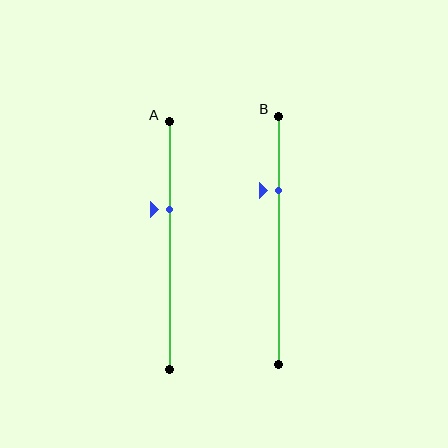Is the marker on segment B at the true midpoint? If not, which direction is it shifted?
No, the marker on segment B is shifted upward by about 20% of the segment length.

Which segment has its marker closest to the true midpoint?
Segment A has its marker closest to the true midpoint.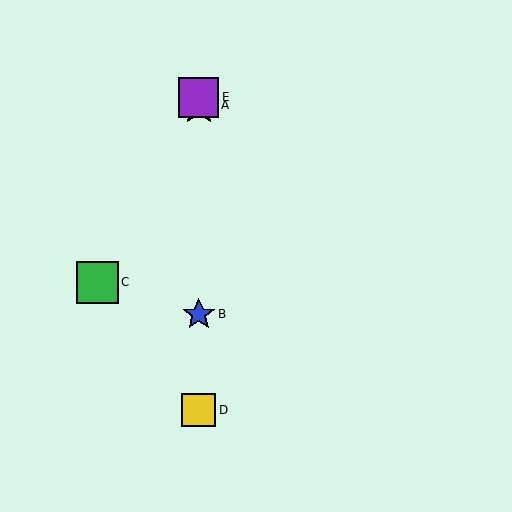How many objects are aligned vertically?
4 objects (A, B, D, E) are aligned vertically.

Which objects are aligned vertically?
Objects A, B, D, E are aligned vertically.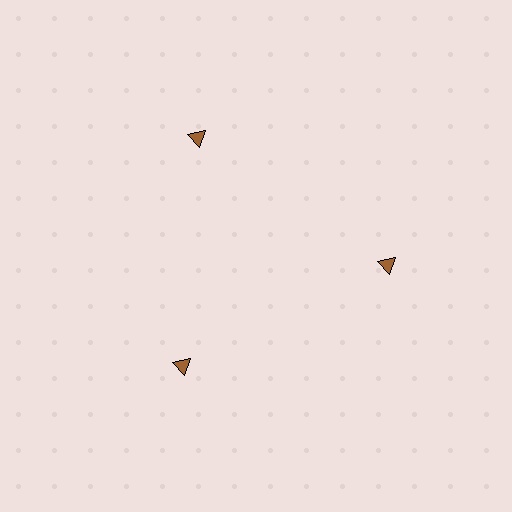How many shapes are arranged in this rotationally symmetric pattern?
There are 3 shapes, arranged in 3 groups of 1.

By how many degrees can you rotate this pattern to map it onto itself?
The pattern maps onto itself every 120 degrees of rotation.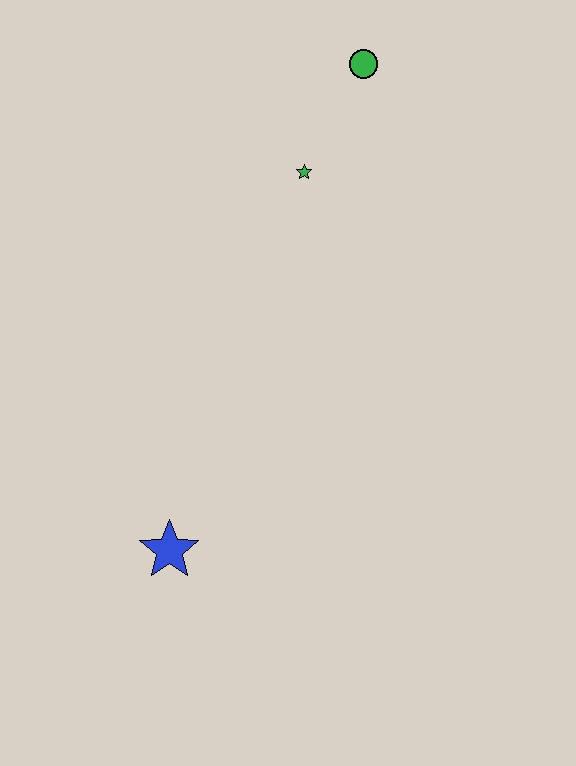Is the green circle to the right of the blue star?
Yes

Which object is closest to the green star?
The green circle is closest to the green star.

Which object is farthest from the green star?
The blue star is farthest from the green star.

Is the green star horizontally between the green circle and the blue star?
Yes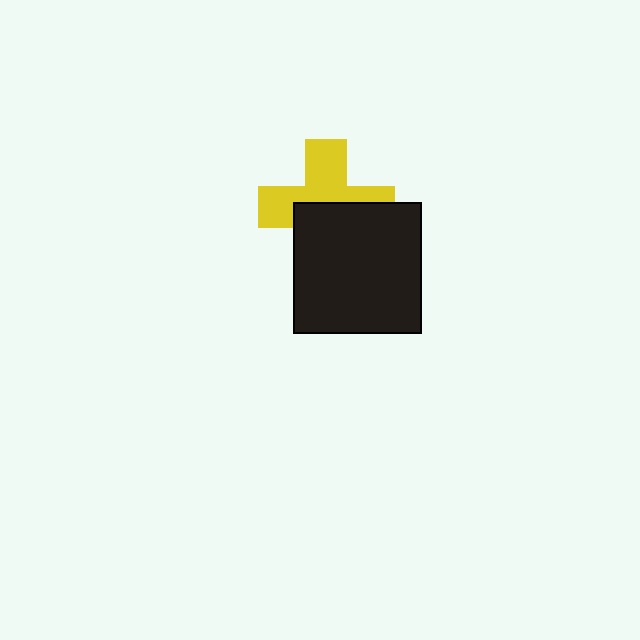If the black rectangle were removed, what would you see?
You would see the complete yellow cross.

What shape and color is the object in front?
The object in front is a black rectangle.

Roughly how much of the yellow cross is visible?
About half of it is visible (roughly 52%).